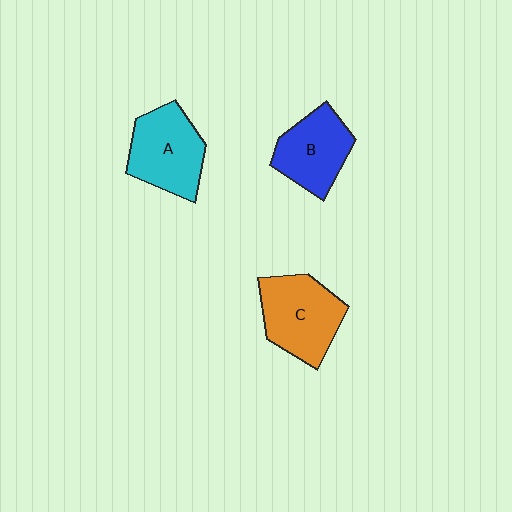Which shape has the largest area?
Shape C (orange).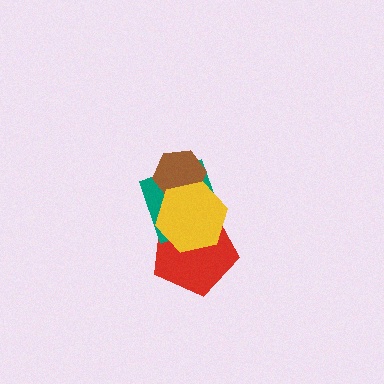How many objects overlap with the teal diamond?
3 objects overlap with the teal diamond.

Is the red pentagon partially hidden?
Yes, it is partially covered by another shape.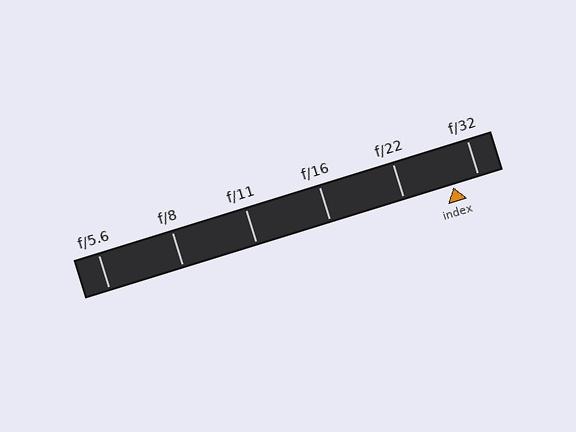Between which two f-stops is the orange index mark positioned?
The index mark is between f/22 and f/32.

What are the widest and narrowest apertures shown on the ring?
The widest aperture shown is f/5.6 and the narrowest is f/32.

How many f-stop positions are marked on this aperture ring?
There are 6 f-stop positions marked.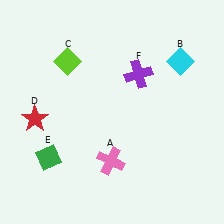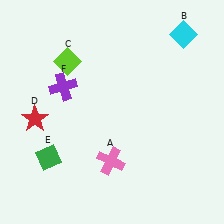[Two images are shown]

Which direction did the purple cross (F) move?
The purple cross (F) moved left.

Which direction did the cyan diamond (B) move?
The cyan diamond (B) moved up.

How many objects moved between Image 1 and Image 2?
2 objects moved between the two images.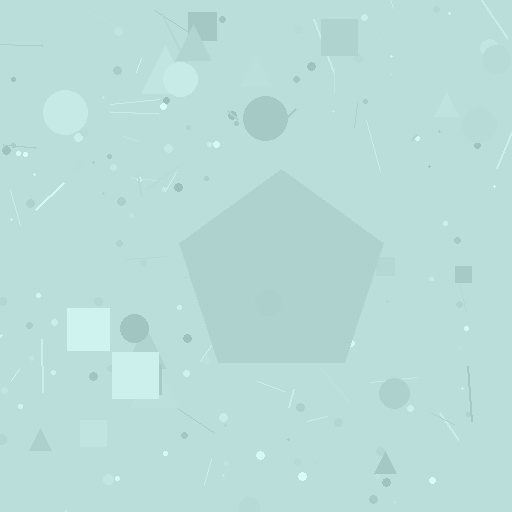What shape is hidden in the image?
A pentagon is hidden in the image.